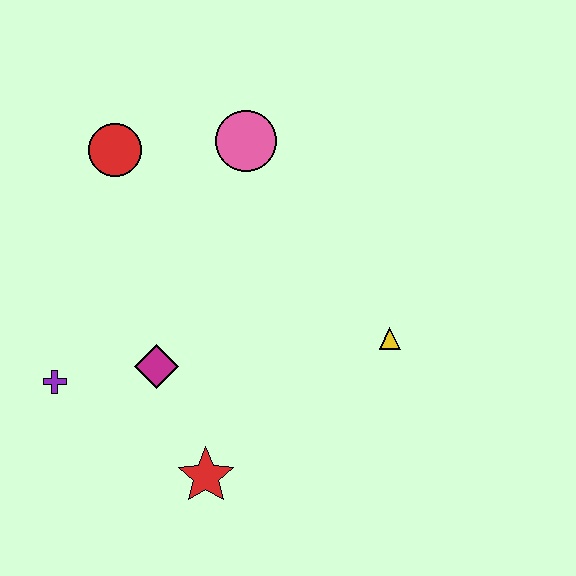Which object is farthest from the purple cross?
The yellow triangle is farthest from the purple cross.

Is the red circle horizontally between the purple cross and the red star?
Yes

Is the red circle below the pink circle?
Yes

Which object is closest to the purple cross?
The magenta diamond is closest to the purple cross.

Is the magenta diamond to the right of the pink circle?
No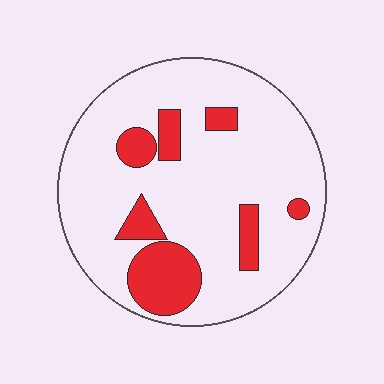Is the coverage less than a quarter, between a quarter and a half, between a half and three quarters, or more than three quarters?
Less than a quarter.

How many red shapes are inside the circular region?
7.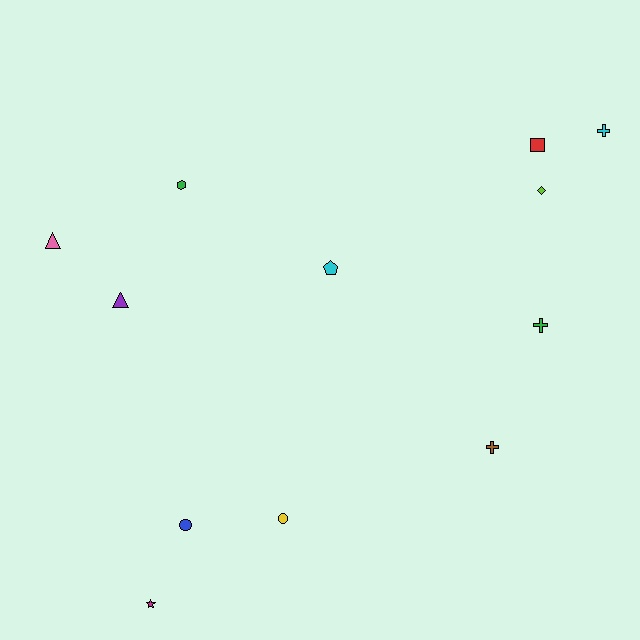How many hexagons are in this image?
There is 1 hexagon.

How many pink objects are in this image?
There is 1 pink object.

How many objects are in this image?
There are 12 objects.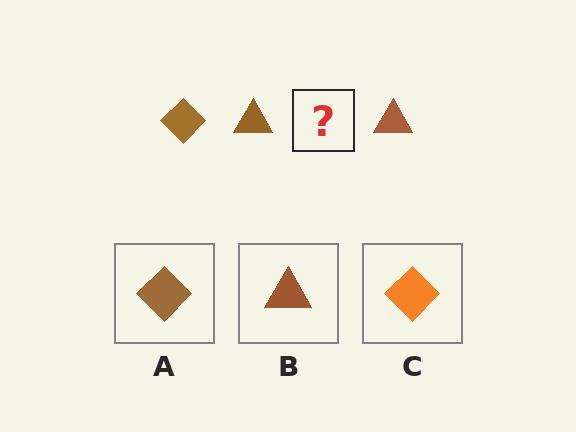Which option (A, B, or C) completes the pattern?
A.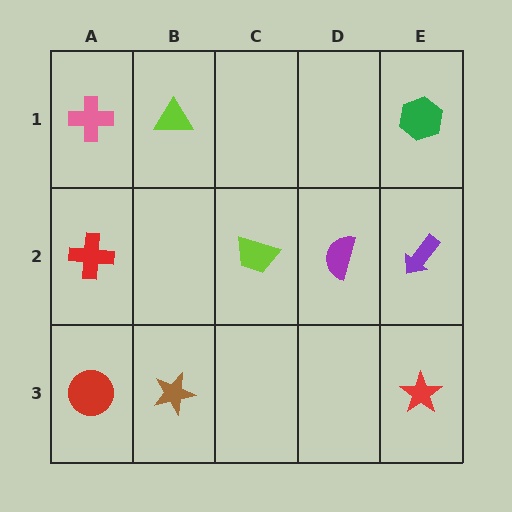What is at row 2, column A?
A red cross.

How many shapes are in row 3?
3 shapes.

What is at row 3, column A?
A red circle.